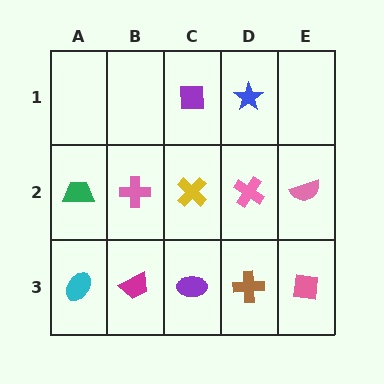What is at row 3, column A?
A cyan ellipse.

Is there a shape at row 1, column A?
No, that cell is empty.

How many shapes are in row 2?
5 shapes.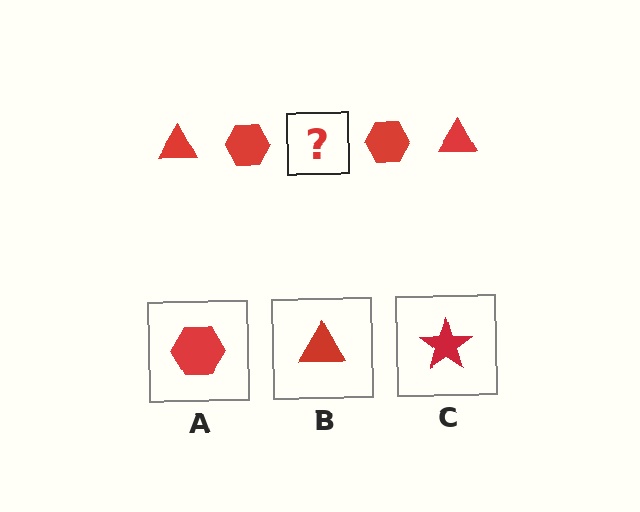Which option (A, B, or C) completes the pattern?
B.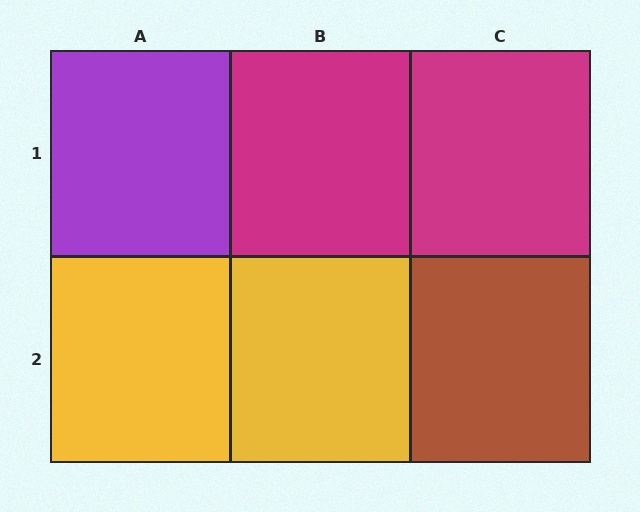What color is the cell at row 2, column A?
Yellow.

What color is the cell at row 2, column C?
Brown.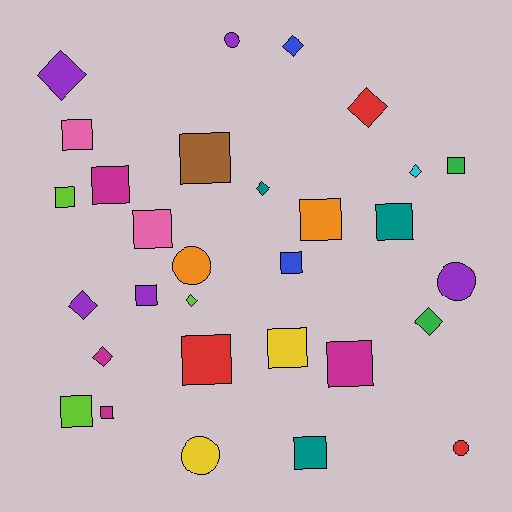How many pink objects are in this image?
There are 2 pink objects.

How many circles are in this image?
There are 5 circles.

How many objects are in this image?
There are 30 objects.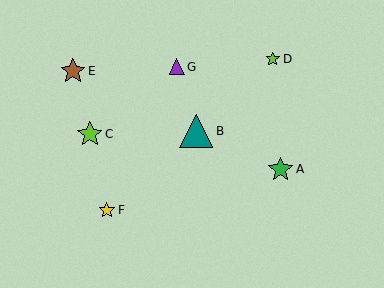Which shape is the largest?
The teal triangle (labeled B) is the largest.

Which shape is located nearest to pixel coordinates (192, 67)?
The purple triangle (labeled G) at (177, 67) is nearest to that location.